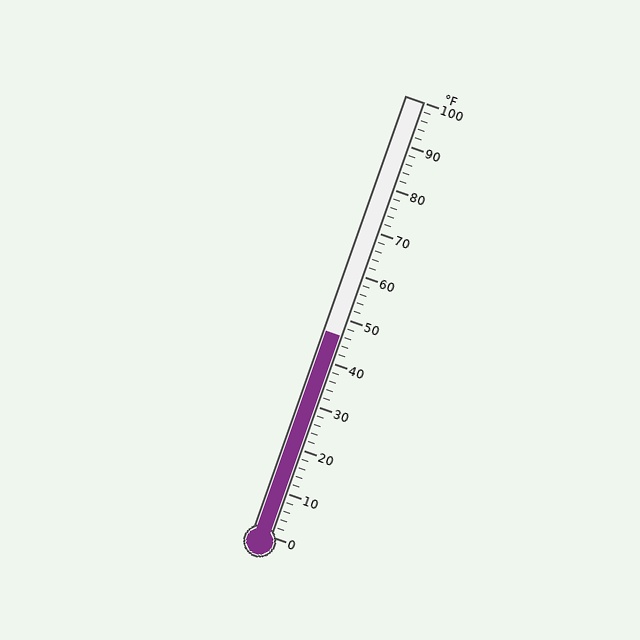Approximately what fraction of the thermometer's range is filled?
The thermometer is filled to approximately 45% of its range.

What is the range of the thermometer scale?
The thermometer scale ranges from 0°F to 100°F.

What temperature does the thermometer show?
The thermometer shows approximately 46°F.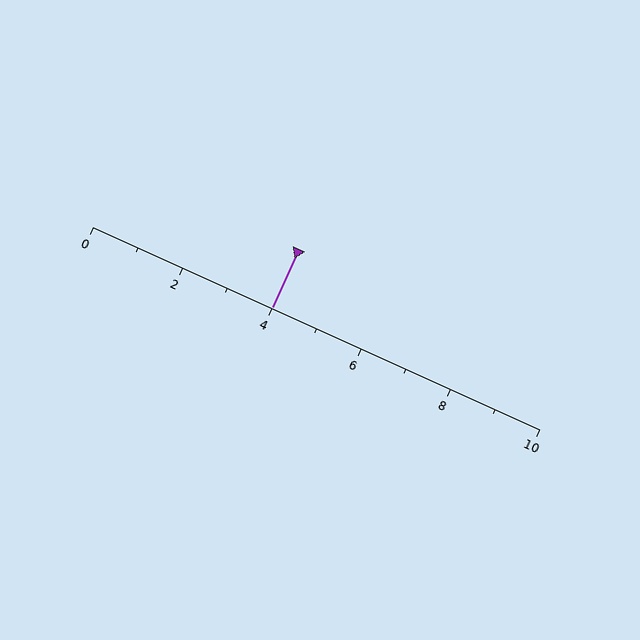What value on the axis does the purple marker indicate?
The marker indicates approximately 4.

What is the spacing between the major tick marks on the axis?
The major ticks are spaced 2 apart.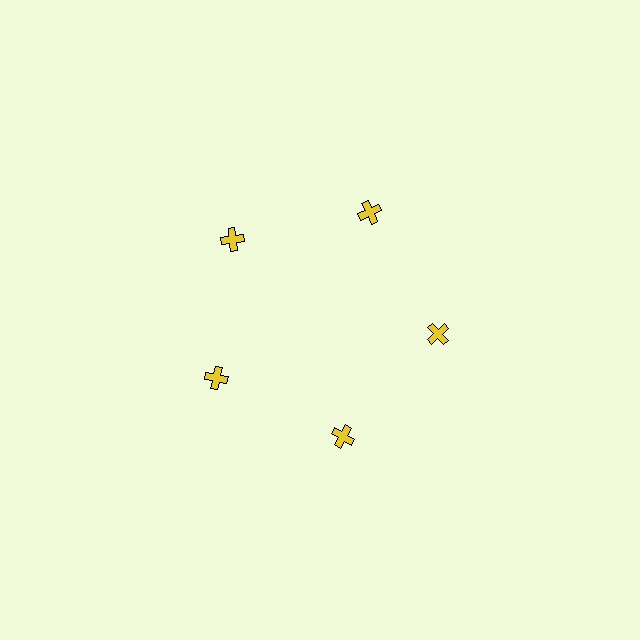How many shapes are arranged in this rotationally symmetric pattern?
There are 5 shapes, arranged in 5 groups of 1.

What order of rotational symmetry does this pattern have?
This pattern has 5-fold rotational symmetry.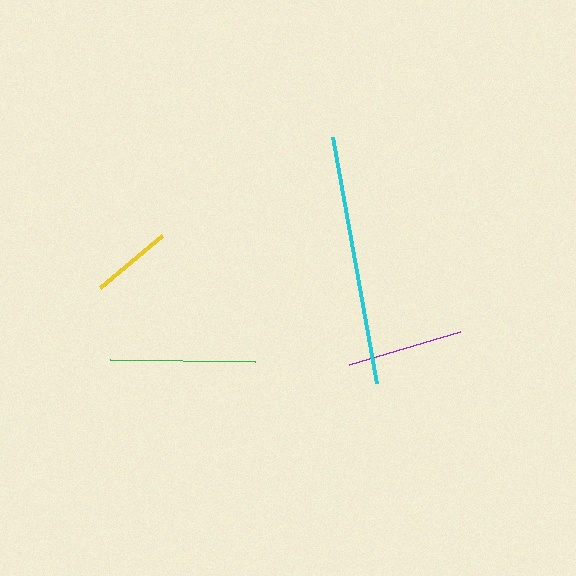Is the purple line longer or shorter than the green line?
The green line is longer than the purple line.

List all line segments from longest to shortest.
From longest to shortest: cyan, green, purple, yellow.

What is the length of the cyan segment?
The cyan segment is approximately 250 pixels long.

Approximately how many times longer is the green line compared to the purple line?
The green line is approximately 1.2 times the length of the purple line.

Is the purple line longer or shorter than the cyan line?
The cyan line is longer than the purple line.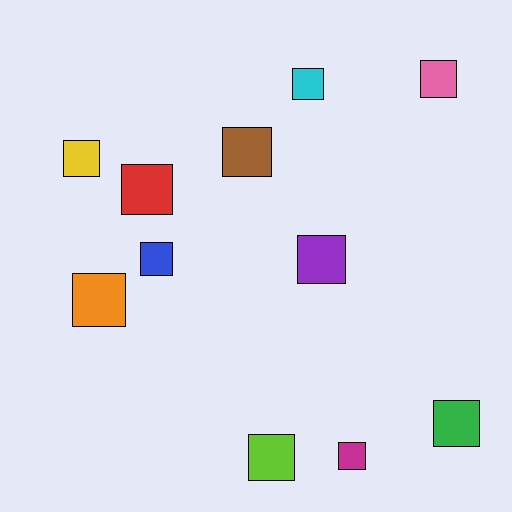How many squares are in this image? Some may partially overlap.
There are 11 squares.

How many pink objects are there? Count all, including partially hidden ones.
There is 1 pink object.